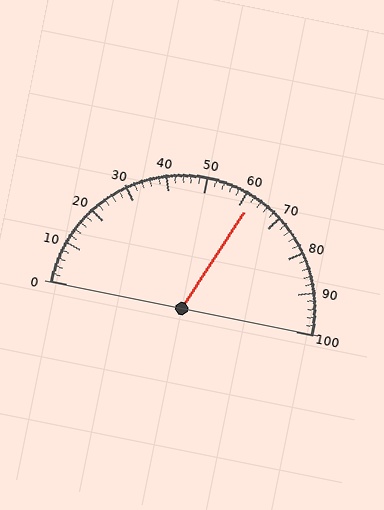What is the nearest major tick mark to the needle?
The nearest major tick mark is 60.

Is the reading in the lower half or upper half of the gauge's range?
The reading is in the upper half of the range (0 to 100).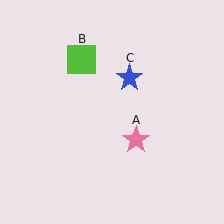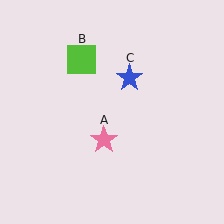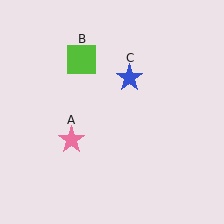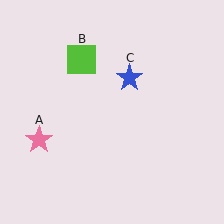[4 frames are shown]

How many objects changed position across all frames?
1 object changed position: pink star (object A).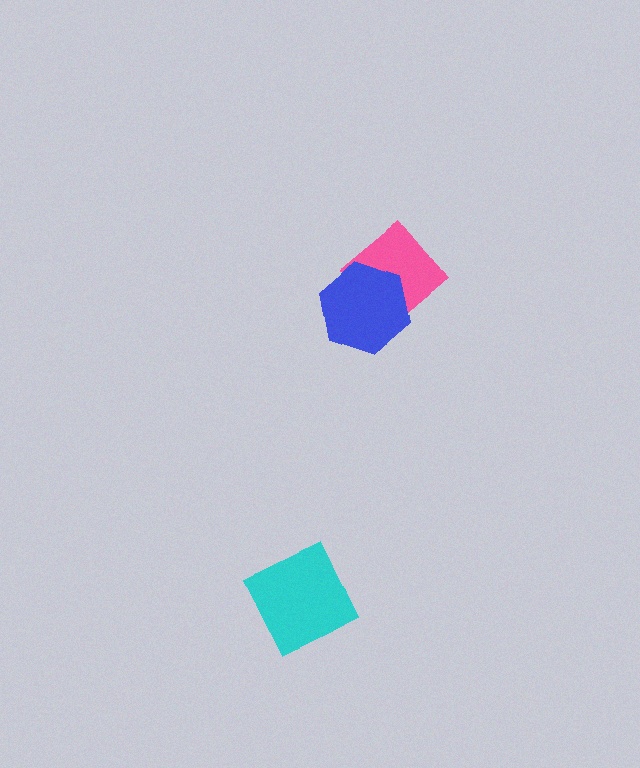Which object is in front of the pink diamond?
The blue hexagon is in front of the pink diamond.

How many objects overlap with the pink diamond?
1 object overlaps with the pink diamond.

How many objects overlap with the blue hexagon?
1 object overlaps with the blue hexagon.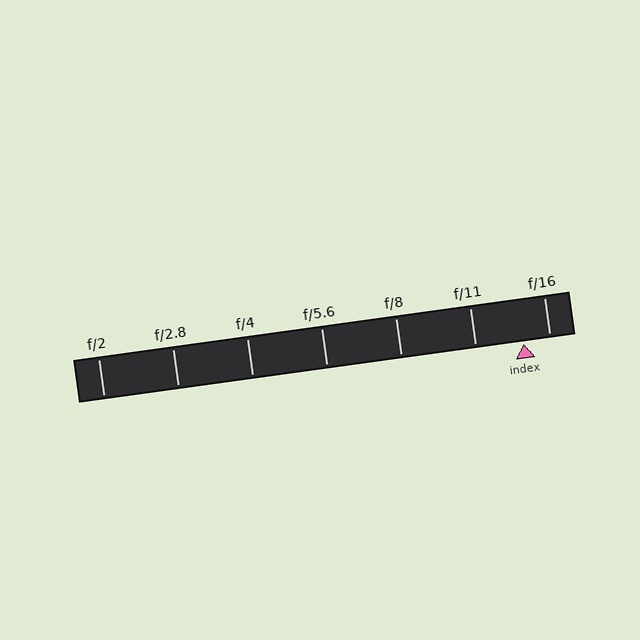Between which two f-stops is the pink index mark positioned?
The index mark is between f/11 and f/16.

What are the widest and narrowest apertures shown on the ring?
The widest aperture shown is f/2 and the narrowest is f/16.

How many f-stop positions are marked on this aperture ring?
There are 7 f-stop positions marked.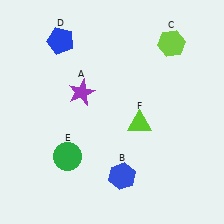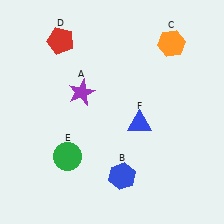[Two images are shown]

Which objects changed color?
C changed from lime to orange. D changed from blue to red. F changed from lime to blue.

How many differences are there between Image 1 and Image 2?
There are 3 differences between the two images.